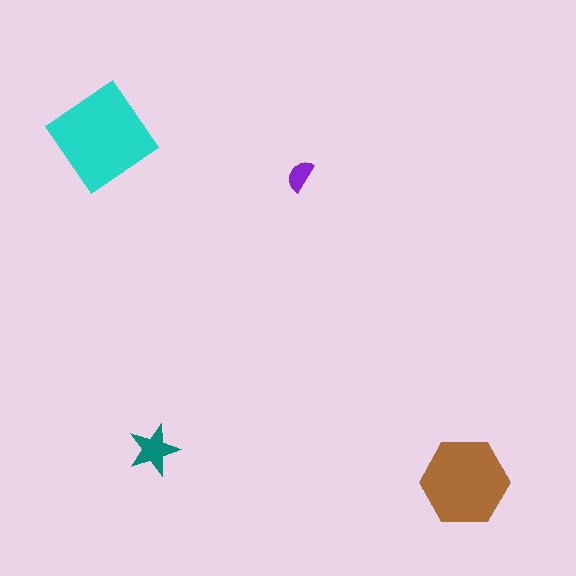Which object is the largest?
The cyan diamond.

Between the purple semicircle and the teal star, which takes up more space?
The teal star.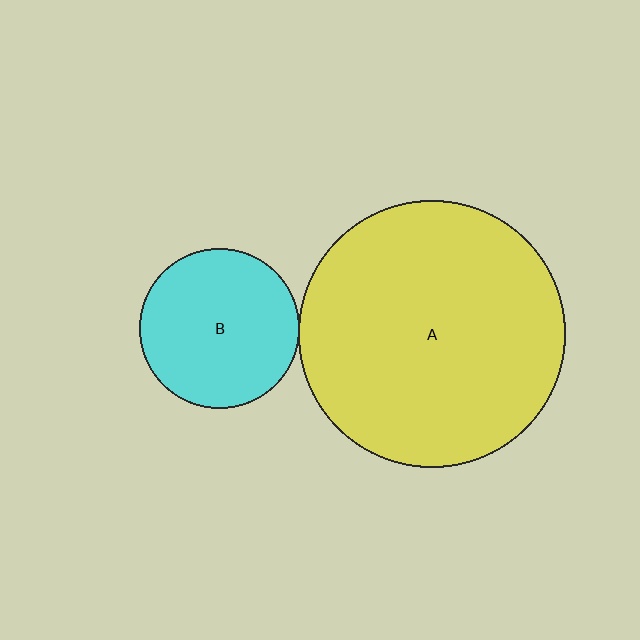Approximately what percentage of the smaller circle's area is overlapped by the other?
Approximately 5%.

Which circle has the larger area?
Circle A (yellow).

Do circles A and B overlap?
Yes.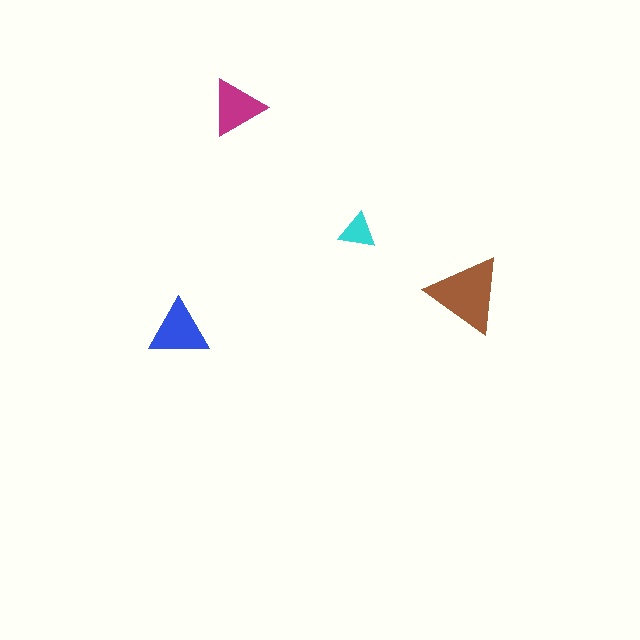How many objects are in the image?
There are 4 objects in the image.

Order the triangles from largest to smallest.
the brown one, the blue one, the magenta one, the cyan one.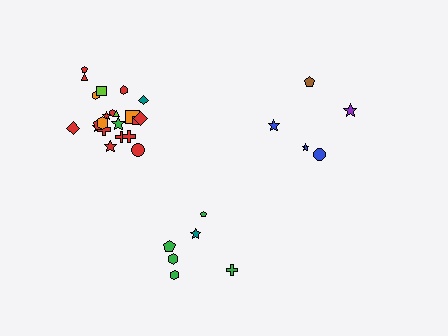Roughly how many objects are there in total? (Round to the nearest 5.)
Roughly 35 objects in total.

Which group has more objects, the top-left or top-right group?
The top-left group.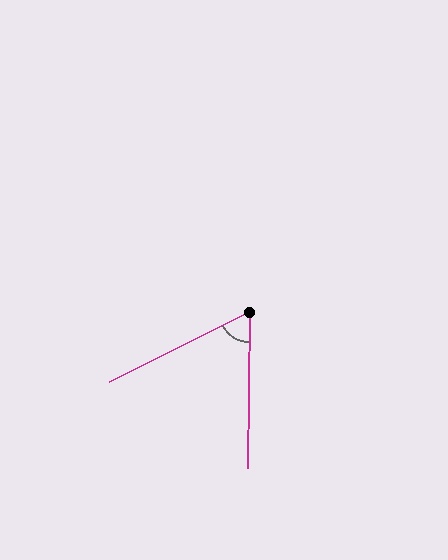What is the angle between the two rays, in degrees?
Approximately 63 degrees.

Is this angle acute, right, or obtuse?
It is acute.